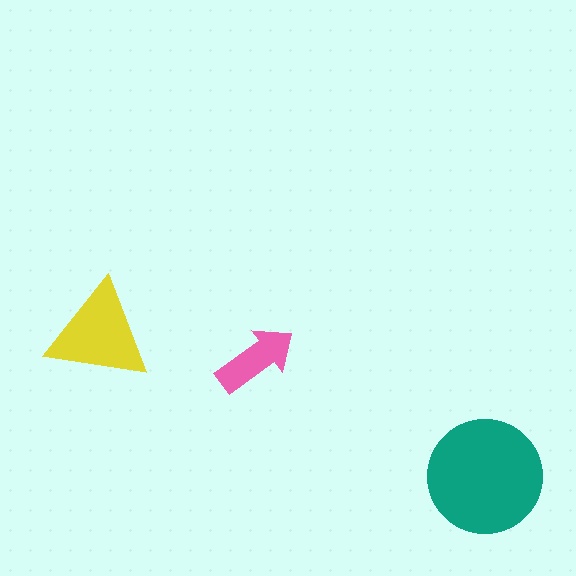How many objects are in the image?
There are 3 objects in the image.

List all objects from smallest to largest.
The pink arrow, the yellow triangle, the teal circle.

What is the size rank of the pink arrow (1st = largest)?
3rd.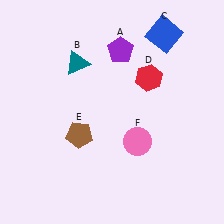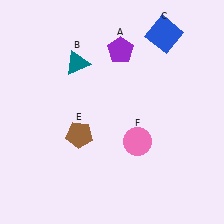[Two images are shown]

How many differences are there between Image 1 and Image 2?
There is 1 difference between the two images.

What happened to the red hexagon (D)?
The red hexagon (D) was removed in Image 2. It was in the top-right area of Image 1.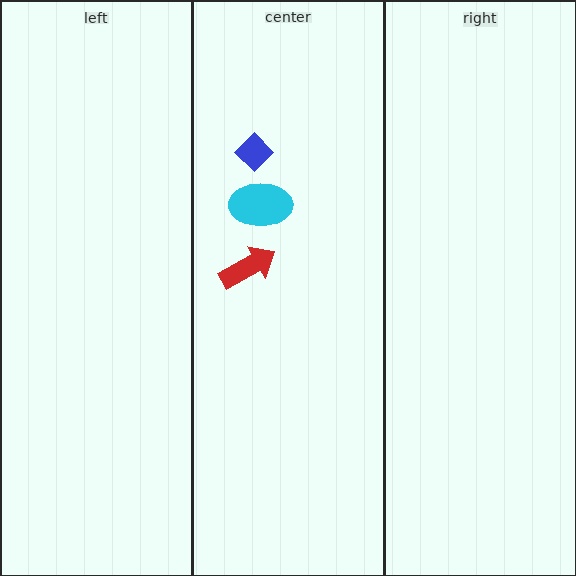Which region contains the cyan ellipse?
The center region.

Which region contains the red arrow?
The center region.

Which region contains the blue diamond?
The center region.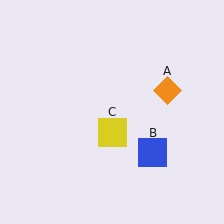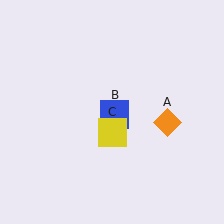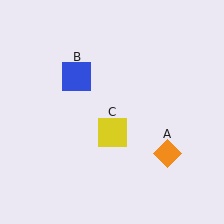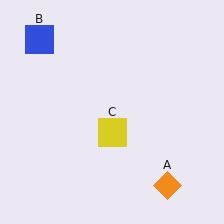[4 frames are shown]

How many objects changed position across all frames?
2 objects changed position: orange diamond (object A), blue square (object B).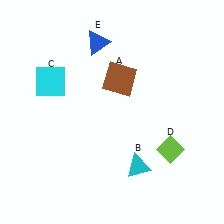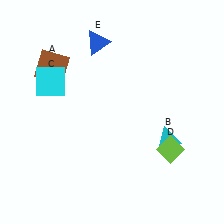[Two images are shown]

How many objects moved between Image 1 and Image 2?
2 objects moved between the two images.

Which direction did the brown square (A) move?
The brown square (A) moved left.